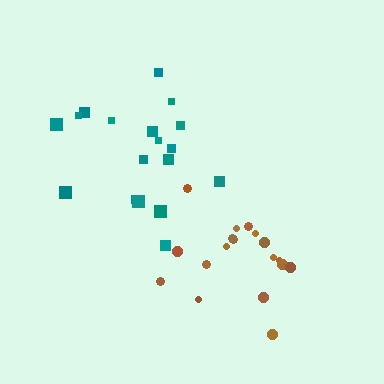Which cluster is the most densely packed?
Brown.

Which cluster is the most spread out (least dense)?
Teal.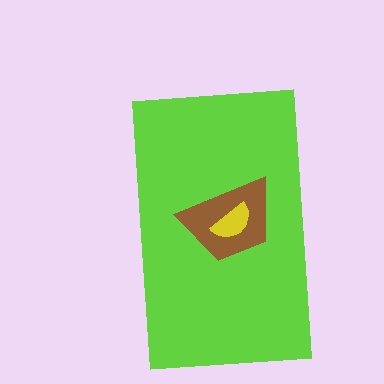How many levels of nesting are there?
3.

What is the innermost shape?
The yellow semicircle.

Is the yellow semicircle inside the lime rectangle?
Yes.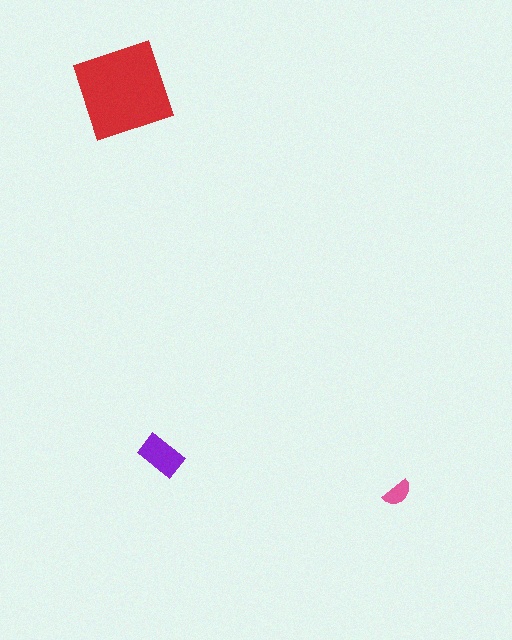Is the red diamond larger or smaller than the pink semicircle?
Larger.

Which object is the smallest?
The pink semicircle.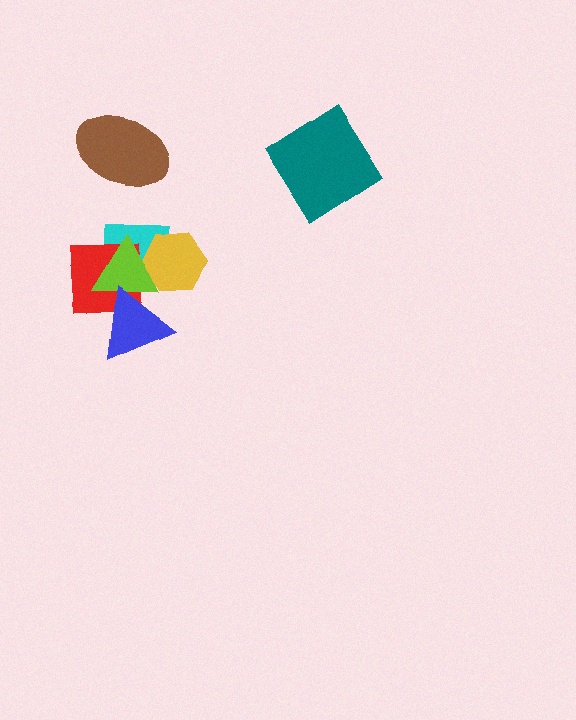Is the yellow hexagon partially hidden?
Yes, it is partially covered by another shape.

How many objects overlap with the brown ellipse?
0 objects overlap with the brown ellipse.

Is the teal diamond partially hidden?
No, no other shape covers it.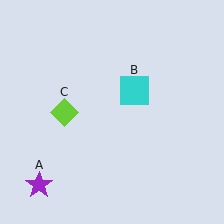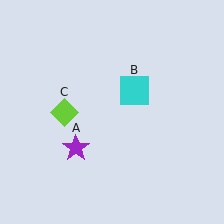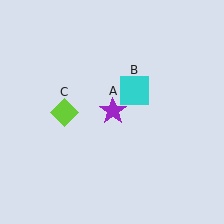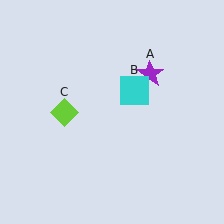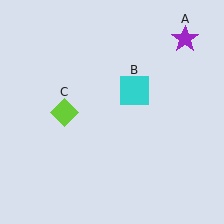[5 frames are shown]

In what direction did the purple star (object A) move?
The purple star (object A) moved up and to the right.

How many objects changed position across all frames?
1 object changed position: purple star (object A).